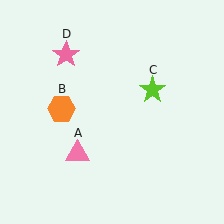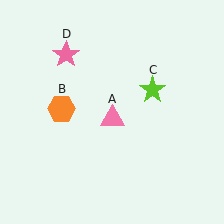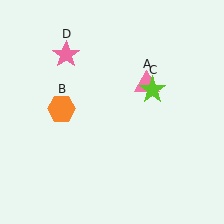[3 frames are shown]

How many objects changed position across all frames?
1 object changed position: pink triangle (object A).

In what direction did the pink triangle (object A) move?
The pink triangle (object A) moved up and to the right.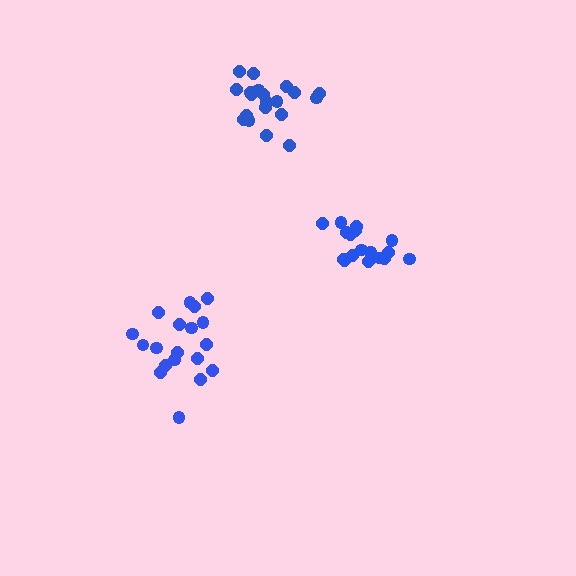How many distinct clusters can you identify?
There are 3 distinct clusters.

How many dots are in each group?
Group 1: 20 dots, Group 2: 17 dots, Group 3: 19 dots (56 total).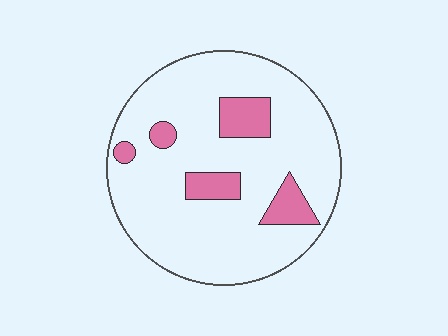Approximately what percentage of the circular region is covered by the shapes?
Approximately 15%.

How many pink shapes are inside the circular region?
5.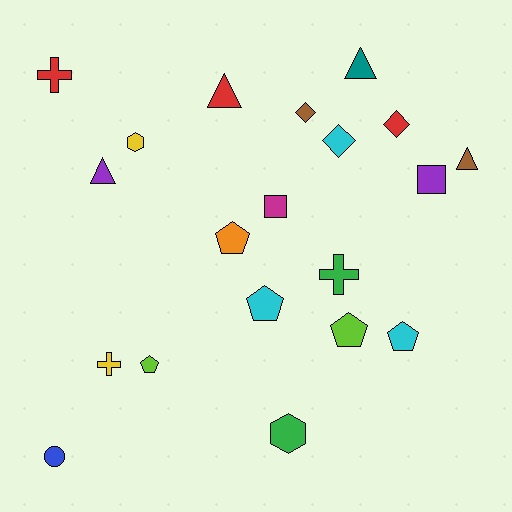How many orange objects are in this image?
There is 1 orange object.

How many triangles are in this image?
There are 4 triangles.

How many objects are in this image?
There are 20 objects.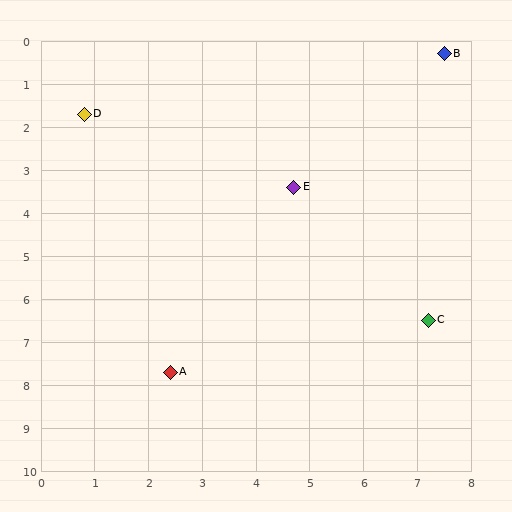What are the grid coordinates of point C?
Point C is at approximately (7.2, 6.5).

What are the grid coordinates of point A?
Point A is at approximately (2.4, 7.7).